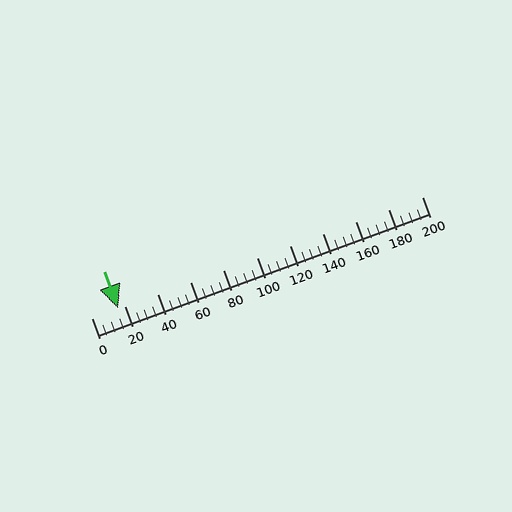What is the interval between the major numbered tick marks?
The major tick marks are spaced 20 units apart.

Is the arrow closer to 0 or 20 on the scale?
The arrow is closer to 20.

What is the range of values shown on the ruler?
The ruler shows values from 0 to 200.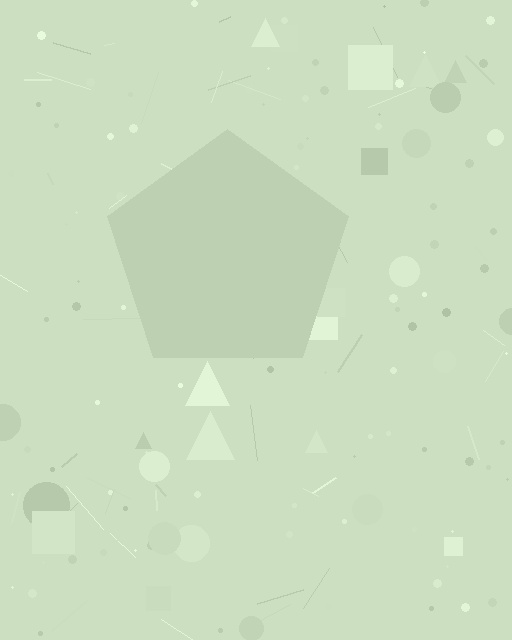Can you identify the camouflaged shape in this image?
The camouflaged shape is a pentagon.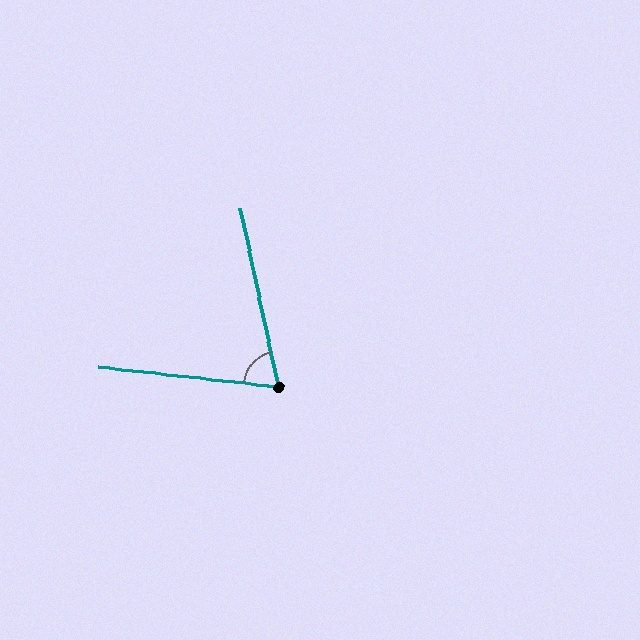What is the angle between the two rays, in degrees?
Approximately 72 degrees.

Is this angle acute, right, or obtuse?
It is acute.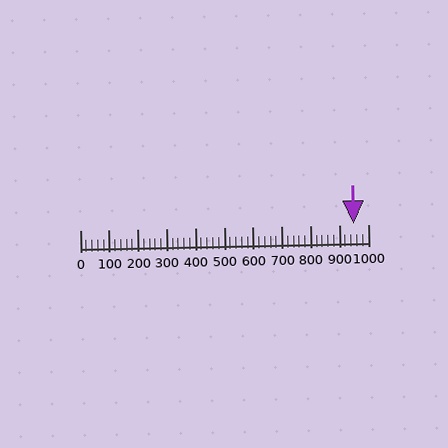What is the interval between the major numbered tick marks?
The major tick marks are spaced 100 units apart.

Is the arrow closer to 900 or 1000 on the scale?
The arrow is closer to 900.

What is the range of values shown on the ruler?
The ruler shows values from 0 to 1000.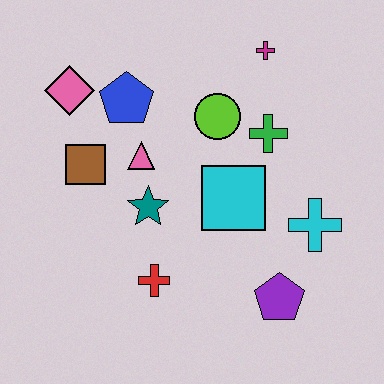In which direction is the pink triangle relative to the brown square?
The pink triangle is to the right of the brown square.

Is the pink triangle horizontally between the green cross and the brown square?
Yes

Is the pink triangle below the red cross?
No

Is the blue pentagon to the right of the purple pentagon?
No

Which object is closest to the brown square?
The pink triangle is closest to the brown square.